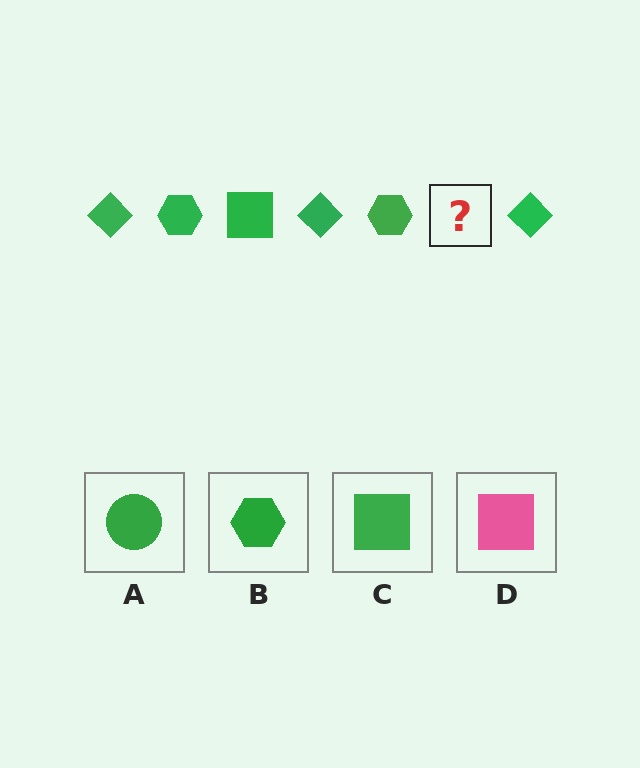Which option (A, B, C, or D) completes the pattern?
C.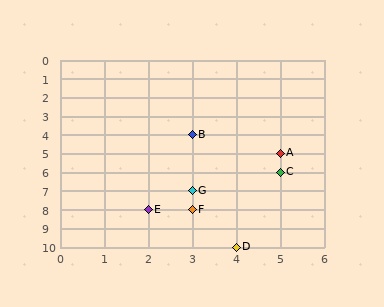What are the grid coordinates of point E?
Point E is at grid coordinates (2, 8).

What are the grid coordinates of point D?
Point D is at grid coordinates (4, 10).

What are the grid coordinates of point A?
Point A is at grid coordinates (5, 5).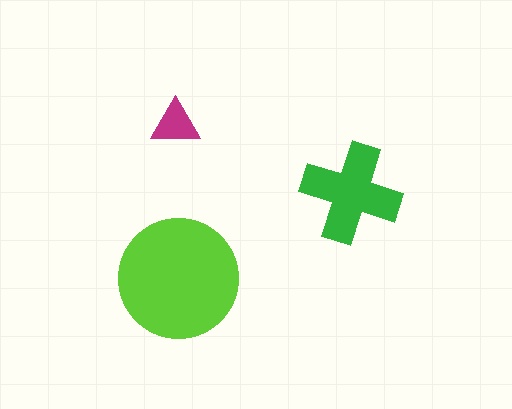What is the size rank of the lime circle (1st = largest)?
1st.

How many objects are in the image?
There are 3 objects in the image.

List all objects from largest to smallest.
The lime circle, the green cross, the magenta triangle.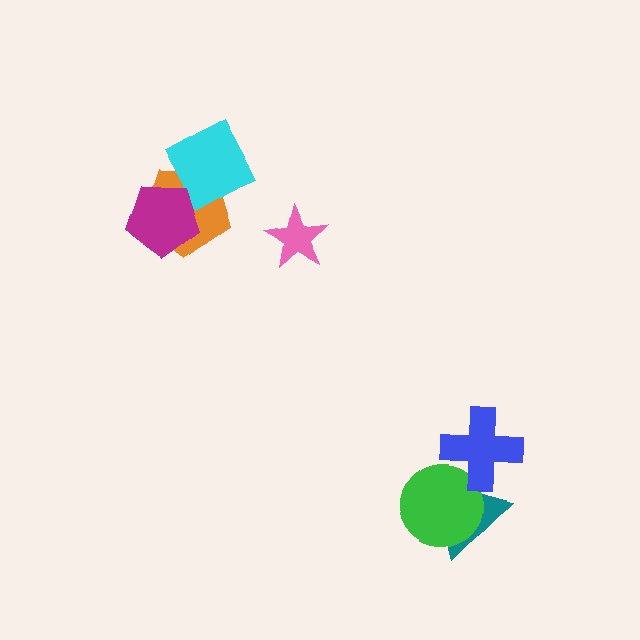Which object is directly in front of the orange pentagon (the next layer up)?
The cyan diamond is directly in front of the orange pentagon.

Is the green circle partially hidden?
Yes, it is partially covered by another shape.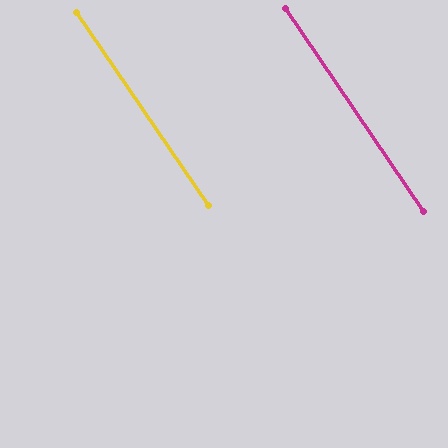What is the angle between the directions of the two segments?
Approximately 0 degrees.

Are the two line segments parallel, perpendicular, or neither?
Parallel — their directions differ by only 0.1°.